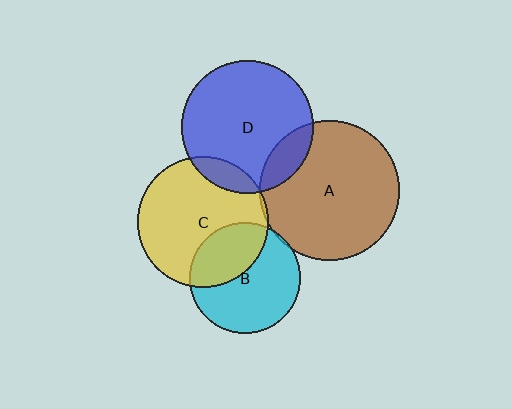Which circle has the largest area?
Circle A (brown).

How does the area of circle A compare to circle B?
Approximately 1.6 times.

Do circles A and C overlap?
Yes.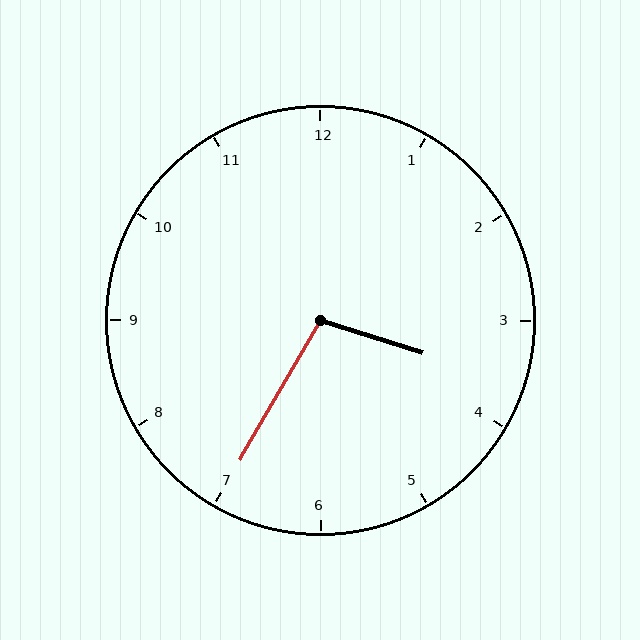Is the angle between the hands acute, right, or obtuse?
It is obtuse.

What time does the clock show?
3:35.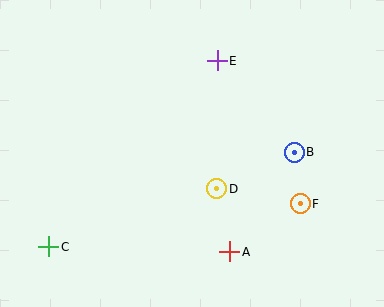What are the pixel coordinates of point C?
Point C is at (49, 247).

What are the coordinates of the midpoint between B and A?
The midpoint between B and A is at (262, 202).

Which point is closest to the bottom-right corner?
Point F is closest to the bottom-right corner.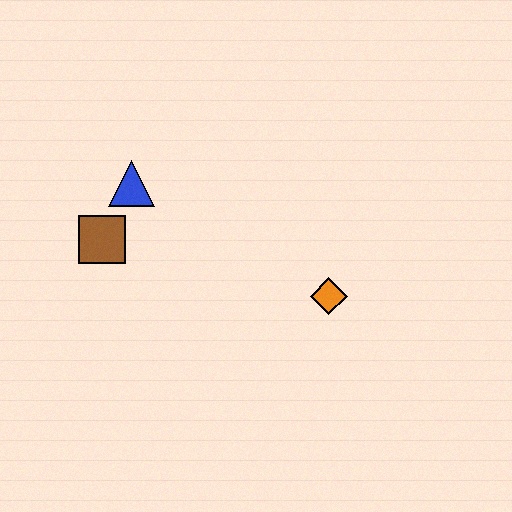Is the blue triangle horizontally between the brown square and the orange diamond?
Yes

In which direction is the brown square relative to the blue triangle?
The brown square is below the blue triangle.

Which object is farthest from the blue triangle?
The orange diamond is farthest from the blue triangle.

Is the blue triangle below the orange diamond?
No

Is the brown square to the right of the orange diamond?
No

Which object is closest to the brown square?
The blue triangle is closest to the brown square.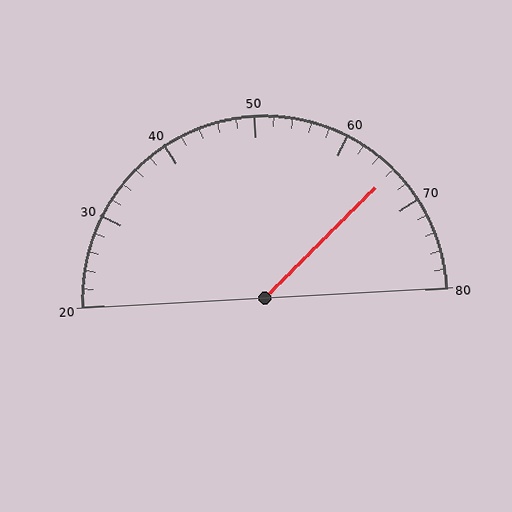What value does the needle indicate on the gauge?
The needle indicates approximately 66.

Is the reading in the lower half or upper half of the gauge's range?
The reading is in the upper half of the range (20 to 80).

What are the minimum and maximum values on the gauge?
The gauge ranges from 20 to 80.